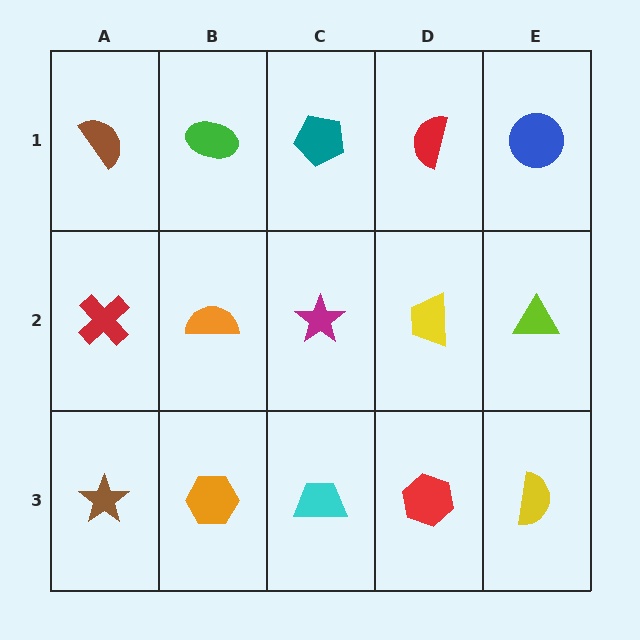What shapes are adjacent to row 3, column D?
A yellow trapezoid (row 2, column D), a cyan trapezoid (row 3, column C), a yellow semicircle (row 3, column E).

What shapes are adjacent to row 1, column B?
An orange semicircle (row 2, column B), a brown semicircle (row 1, column A), a teal pentagon (row 1, column C).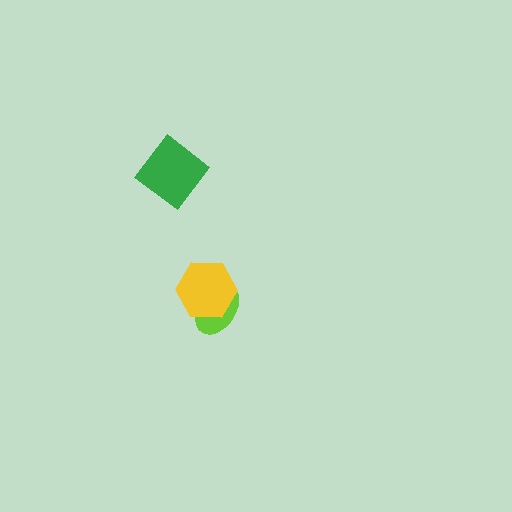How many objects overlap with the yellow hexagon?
1 object overlaps with the yellow hexagon.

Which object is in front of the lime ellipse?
The yellow hexagon is in front of the lime ellipse.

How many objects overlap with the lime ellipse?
1 object overlaps with the lime ellipse.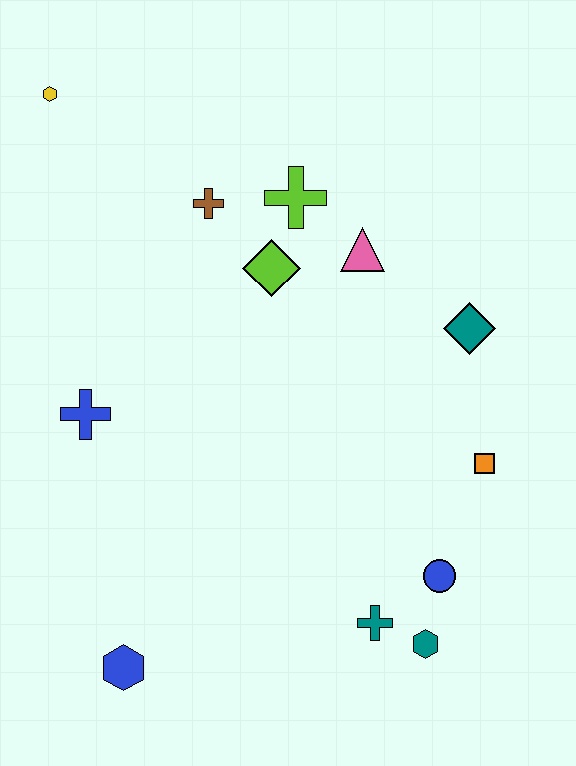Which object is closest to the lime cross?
The lime diamond is closest to the lime cross.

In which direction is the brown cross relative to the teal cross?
The brown cross is above the teal cross.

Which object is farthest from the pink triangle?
The blue hexagon is farthest from the pink triangle.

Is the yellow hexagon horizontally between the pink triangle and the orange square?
No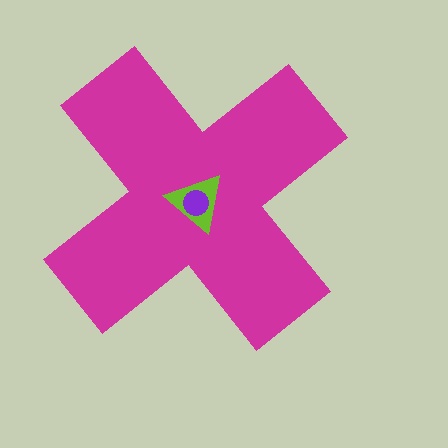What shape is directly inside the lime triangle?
The purple circle.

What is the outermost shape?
The magenta cross.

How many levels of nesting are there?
3.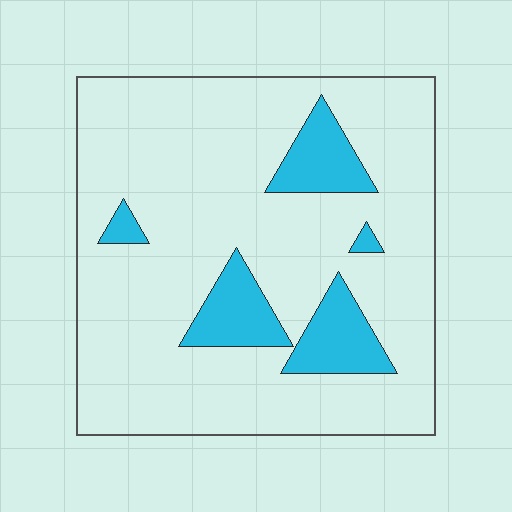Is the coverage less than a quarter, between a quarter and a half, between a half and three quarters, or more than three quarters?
Less than a quarter.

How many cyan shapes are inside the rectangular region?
5.